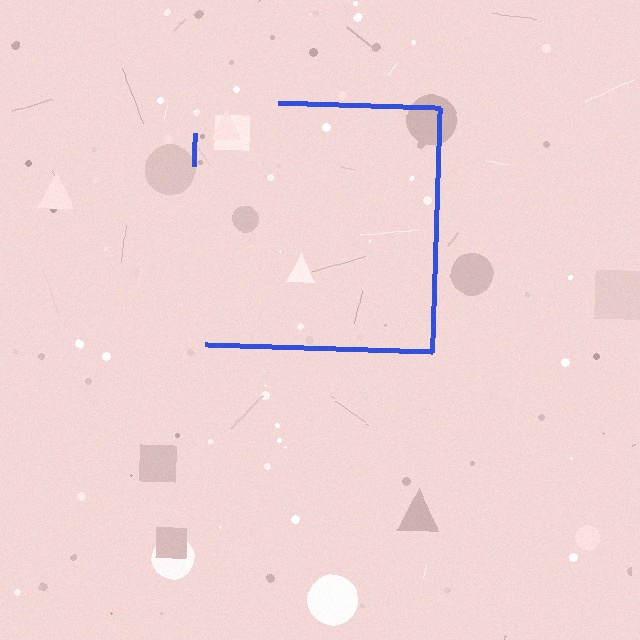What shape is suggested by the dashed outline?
The dashed outline suggests a square.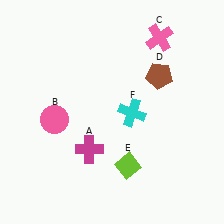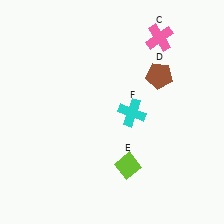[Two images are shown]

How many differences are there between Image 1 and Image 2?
There are 2 differences between the two images.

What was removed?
The magenta cross (A), the pink circle (B) were removed in Image 2.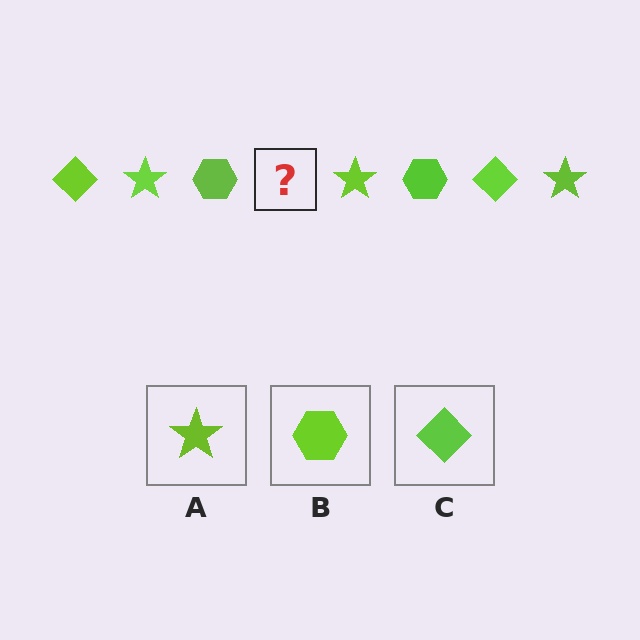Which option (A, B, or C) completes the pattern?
C.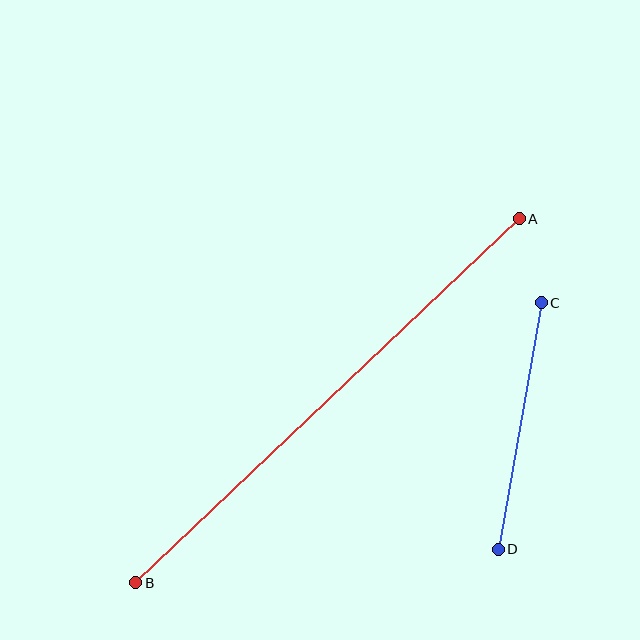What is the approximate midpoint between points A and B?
The midpoint is at approximately (327, 401) pixels.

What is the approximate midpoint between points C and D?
The midpoint is at approximately (520, 426) pixels.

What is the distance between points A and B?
The distance is approximately 529 pixels.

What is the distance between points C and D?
The distance is approximately 250 pixels.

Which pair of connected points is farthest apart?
Points A and B are farthest apart.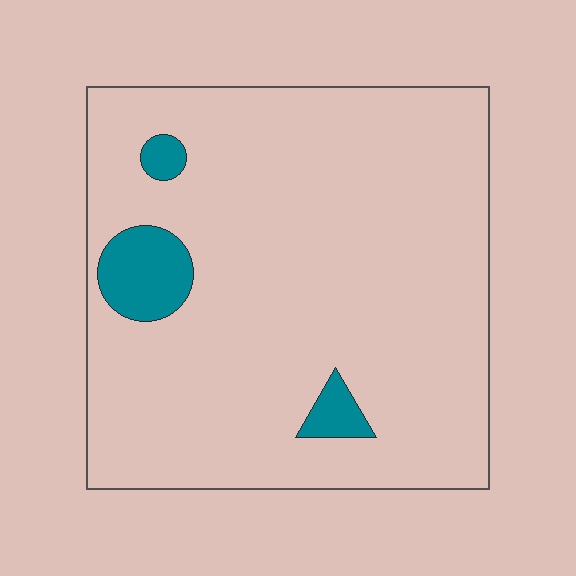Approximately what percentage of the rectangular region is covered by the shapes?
Approximately 5%.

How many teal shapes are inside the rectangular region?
3.